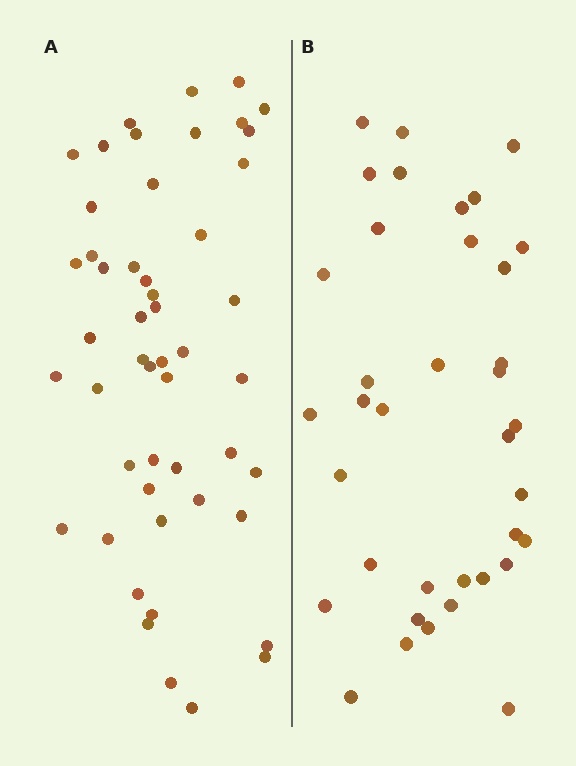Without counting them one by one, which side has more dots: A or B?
Region A (the left region) has more dots.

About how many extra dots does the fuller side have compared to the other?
Region A has approximately 15 more dots than region B.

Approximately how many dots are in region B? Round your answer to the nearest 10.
About 40 dots. (The exact count is 37, which rounds to 40.)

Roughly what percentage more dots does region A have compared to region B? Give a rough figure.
About 35% more.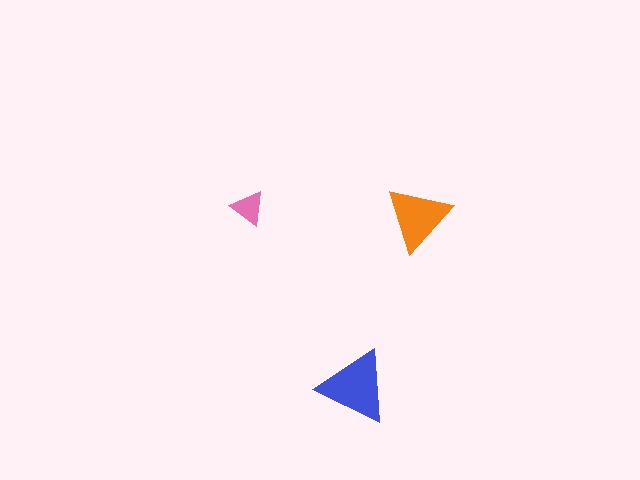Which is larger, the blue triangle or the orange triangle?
The blue one.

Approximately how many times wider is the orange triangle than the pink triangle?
About 2 times wider.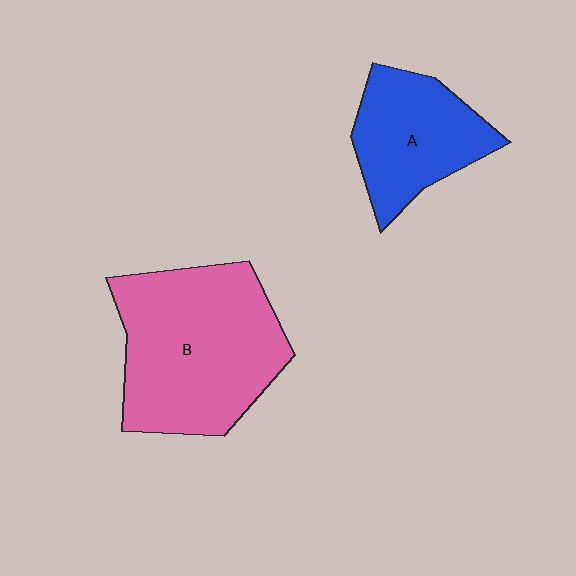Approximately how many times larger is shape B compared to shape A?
Approximately 1.7 times.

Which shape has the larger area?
Shape B (pink).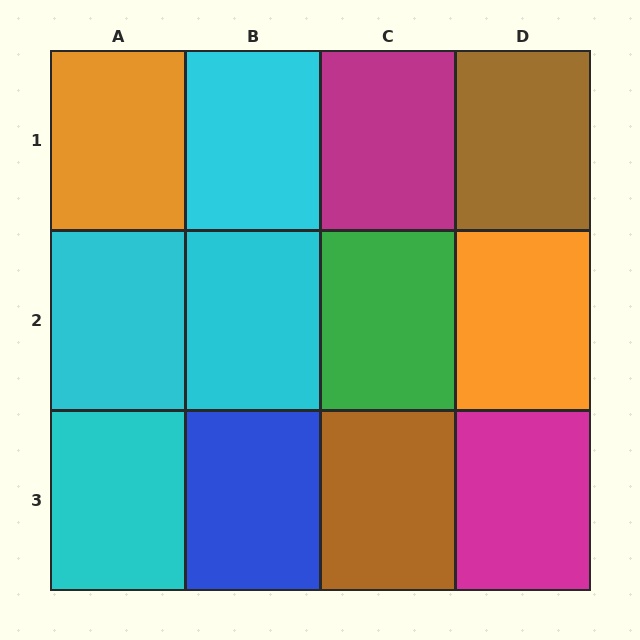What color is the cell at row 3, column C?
Brown.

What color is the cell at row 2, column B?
Cyan.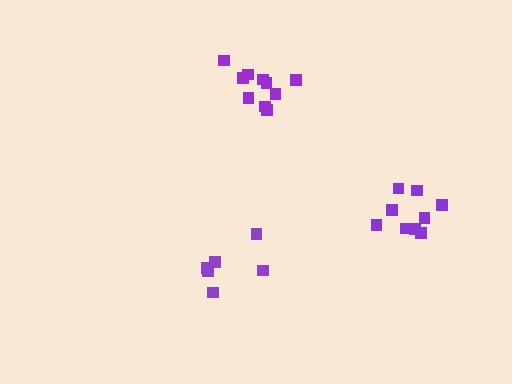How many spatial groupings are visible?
There are 3 spatial groupings.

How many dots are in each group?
Group 1: 9 dots, Group 2: 7 dots, Group 3: 10 dots (26 total).